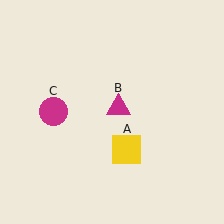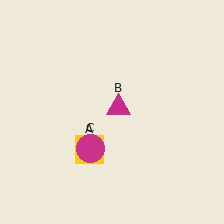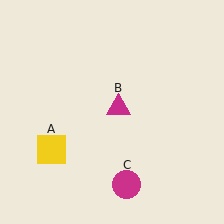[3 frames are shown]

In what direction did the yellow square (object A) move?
The yellow square (object A) moved left.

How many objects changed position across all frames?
2 objects changed position: yellow square (object A), magenta circle (object C).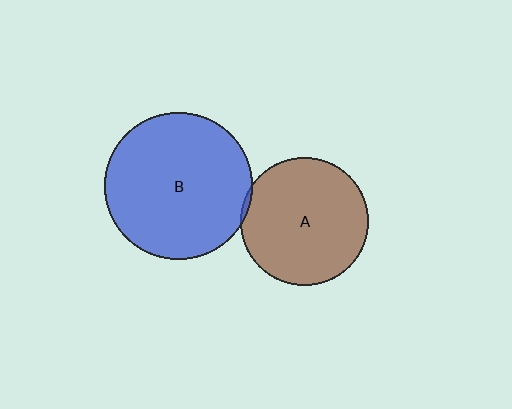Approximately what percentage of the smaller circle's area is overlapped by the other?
Approximately 5%.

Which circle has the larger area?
Circle B (blue).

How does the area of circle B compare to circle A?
Approximately 1.3 times.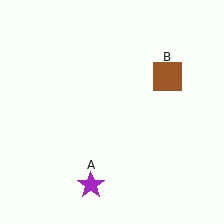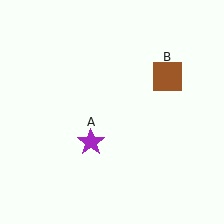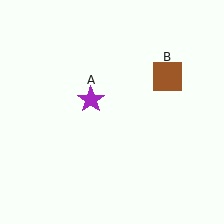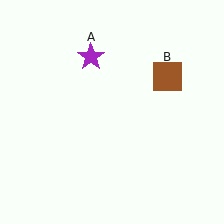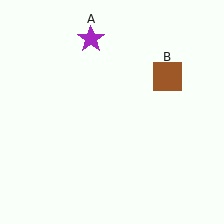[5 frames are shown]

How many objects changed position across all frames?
1 object changed position: purple star (object A).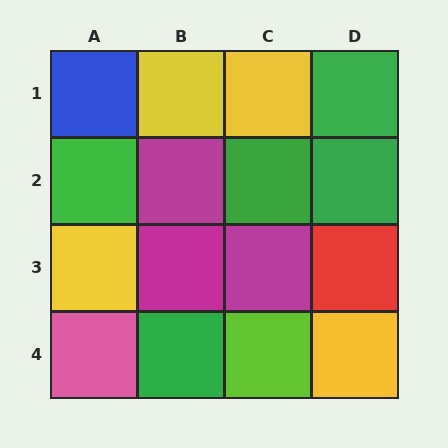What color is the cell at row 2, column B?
Magenta.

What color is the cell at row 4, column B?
Green.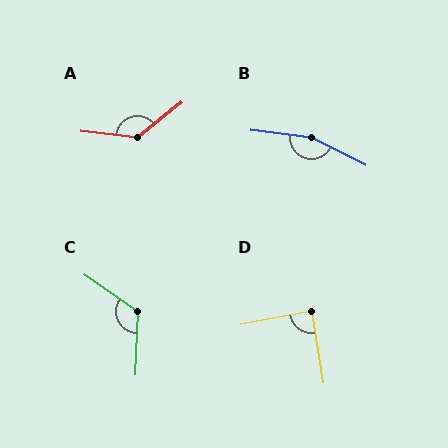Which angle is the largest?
B, at approximately 160 degrees.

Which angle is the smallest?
D, at approximately 89 degrees.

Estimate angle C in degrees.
Approximately 123 degrees.